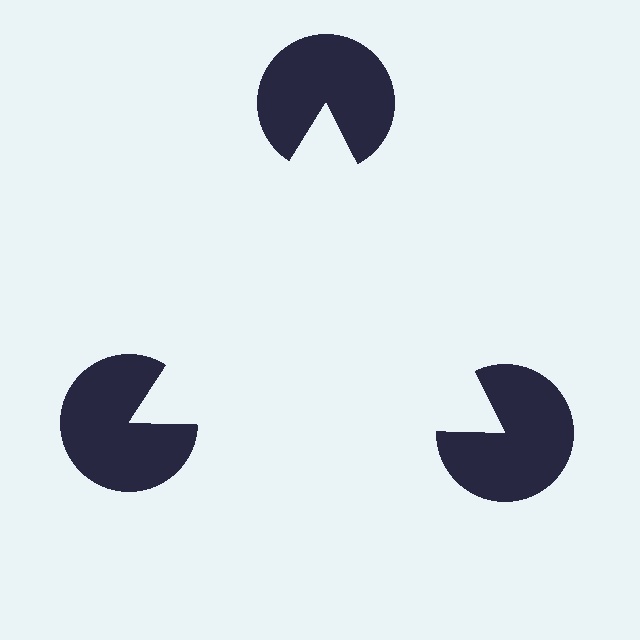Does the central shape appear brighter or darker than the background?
It typically appears slightly brighter than the background, even though no actual brightness change is drawn.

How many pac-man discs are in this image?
There are 3 — one at each vertex of the illusory triangle.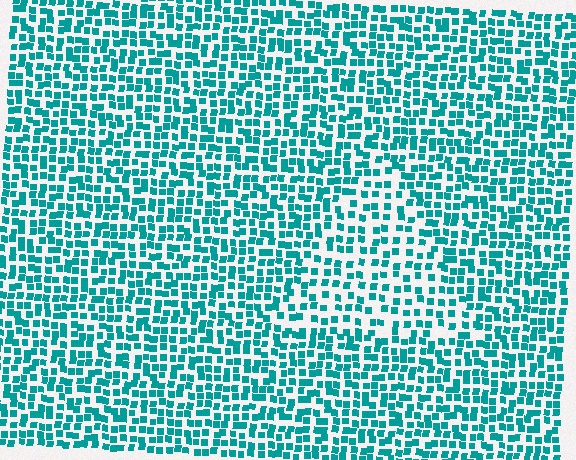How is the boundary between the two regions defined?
The boundary is defined by a change in element density (approximately 1.6x ratio). All elements are the same color, size, and shape.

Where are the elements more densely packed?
The elements are more densely packed outside the triangle boundary.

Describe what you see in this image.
The image contains small teal elements arranged at two different densities. A triangle-shaped region is visible where the elements are less densely packed than the surrounding area.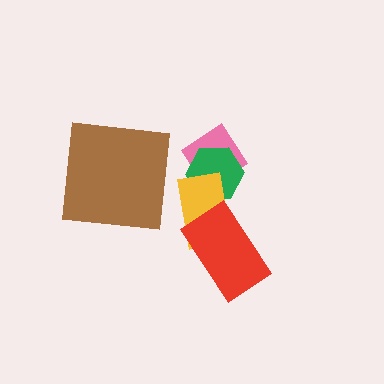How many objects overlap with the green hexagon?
2 objects overlap with the green hexagon.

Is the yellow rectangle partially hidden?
Yes, it is partially covered by another shape.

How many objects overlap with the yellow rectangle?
3 objects overlap with the yellow rectangle.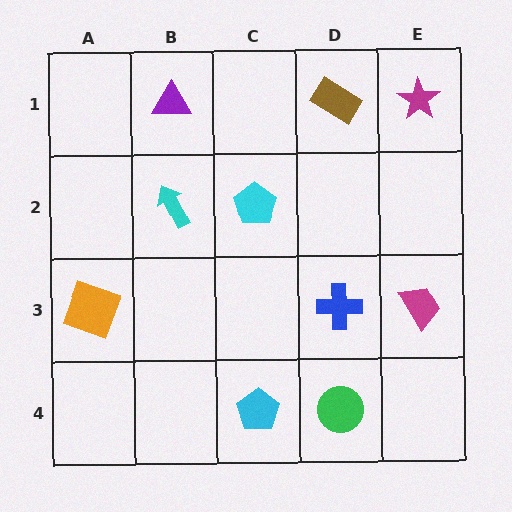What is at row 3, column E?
A magenta trapezoid.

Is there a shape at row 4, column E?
No, that cell is empty.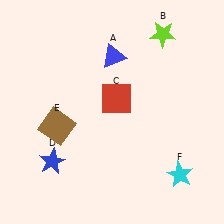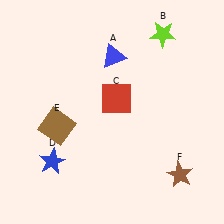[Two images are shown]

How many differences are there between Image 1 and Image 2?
There is 1 difference between the two images.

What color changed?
The star (F) changed from cyan in Image 1 to brown in Image 2.